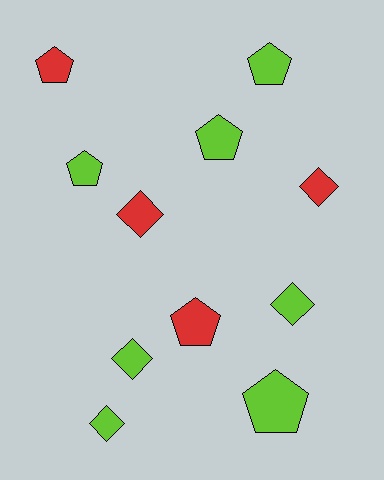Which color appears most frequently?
Lime, with 7 objects.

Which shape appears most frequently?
Pentagon, with 6 objects.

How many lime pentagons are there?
There are 4 lime pentagons.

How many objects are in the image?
There are 11 objects.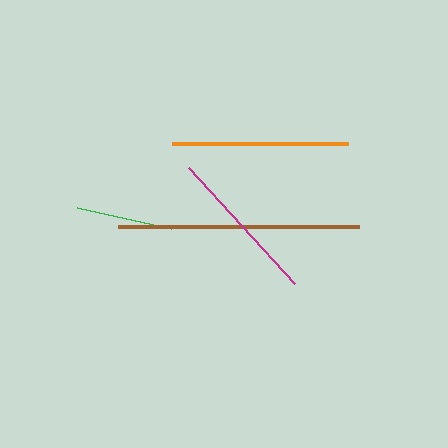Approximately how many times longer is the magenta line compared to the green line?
The magenta line is approximately 1.6 times the length of the green line.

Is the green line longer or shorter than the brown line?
The brown line is longer than the green line.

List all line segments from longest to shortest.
From longest to shortest: brown, orange, magenta, green.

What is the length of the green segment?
The green segment is approximately 96 pixels long.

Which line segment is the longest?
The brown line is the longest at approximately 241 pixels.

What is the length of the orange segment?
The orange segment is approximately 176 pixels long.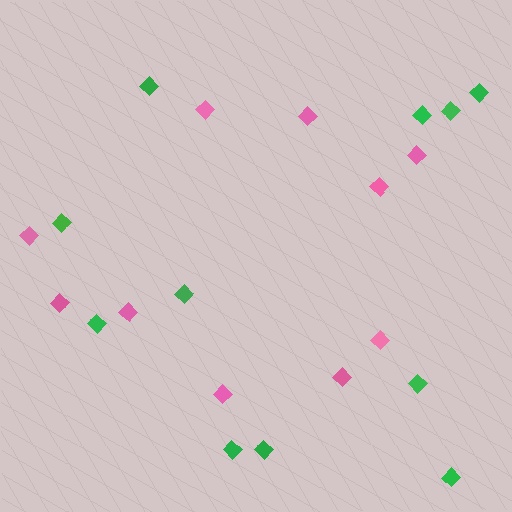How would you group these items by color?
There are 2 groups: one group of pink diamonds (10) and one group of green diamonds (11).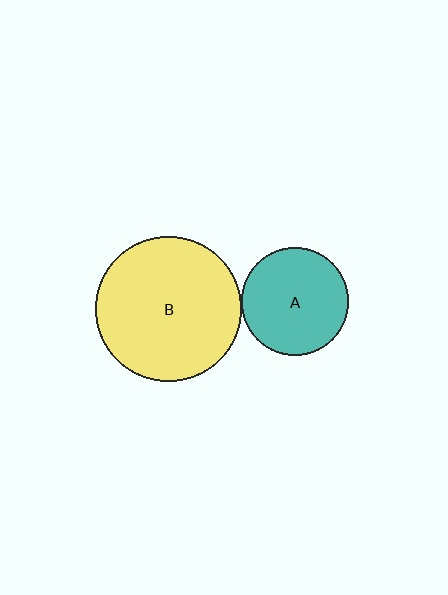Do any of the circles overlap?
No, none of the circles overlap.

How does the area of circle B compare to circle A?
Approximately 1.8 times.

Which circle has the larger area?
Circle B (yellow).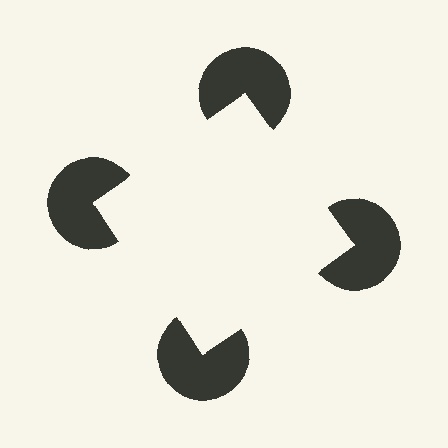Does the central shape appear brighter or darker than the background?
It typically appears slightly brighter than the background, even though no actual brightness change is drawn.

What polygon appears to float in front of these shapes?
An illusory square — its edges are inferred from the aligned wedge cuts in the pac-man discs, not physically drawn.